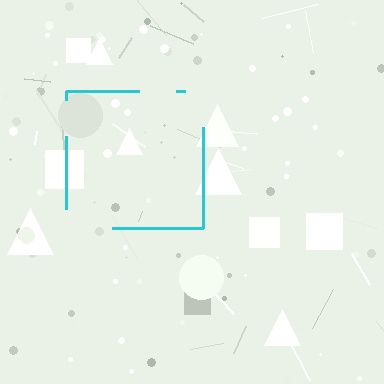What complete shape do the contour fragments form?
The contour fragments form a square.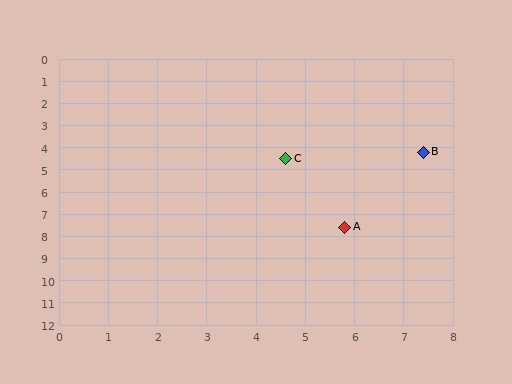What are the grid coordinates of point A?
Point A is at approximately (5.8, 7.6).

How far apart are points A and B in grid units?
Points A and B are about 3.8 grid units apart.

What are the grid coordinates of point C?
Point C is at approximately (4.6, 4.5).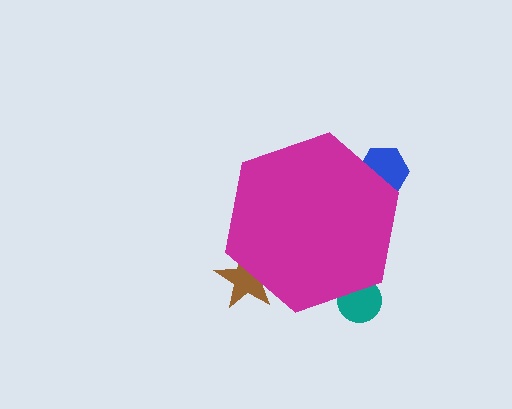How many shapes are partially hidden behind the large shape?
3 shapes are partially hidden.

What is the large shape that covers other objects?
A magenta hexagon.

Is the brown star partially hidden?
Yes, the brown star is partially hidden behind the magenta hexagon.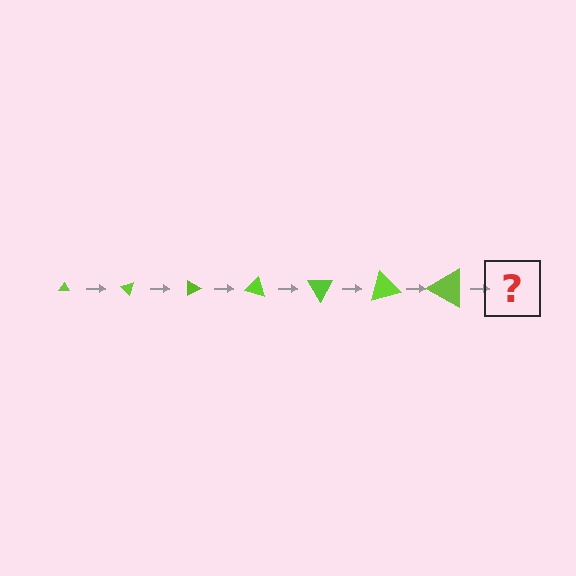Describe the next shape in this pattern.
It should be a triangle, larger than the previous one and rotated 315 degrees from the start.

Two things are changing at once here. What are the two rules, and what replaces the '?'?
The two rules are that the triangle grows larger each step and it rotates 45 degrees each step. The '?' should be a triangle, larger than the previous one and rotated 315 degrees from the start.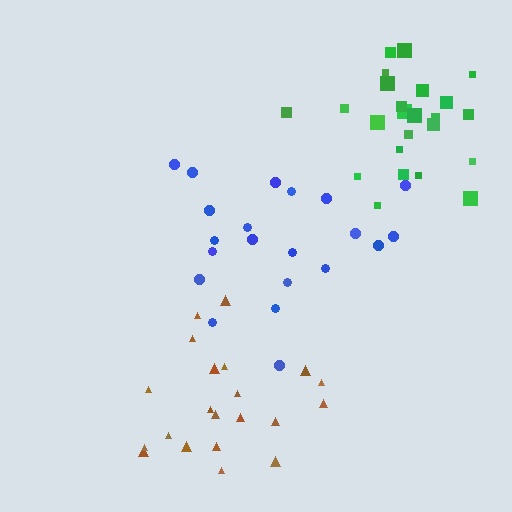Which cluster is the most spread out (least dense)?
Blue.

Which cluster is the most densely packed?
Green.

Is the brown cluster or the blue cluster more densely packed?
Brown.